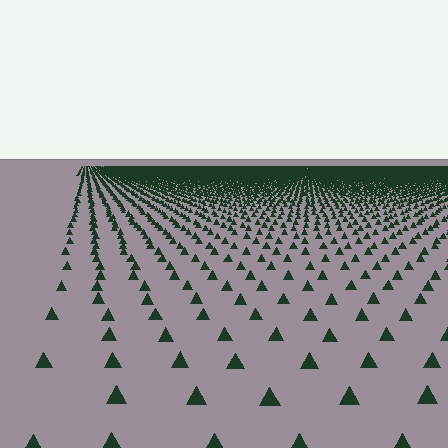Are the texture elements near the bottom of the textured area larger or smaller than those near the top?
Larger. Near the bottom, elements are closer to the viewer and appear at a bigger on-screen size.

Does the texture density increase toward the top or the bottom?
Density increases toward the top.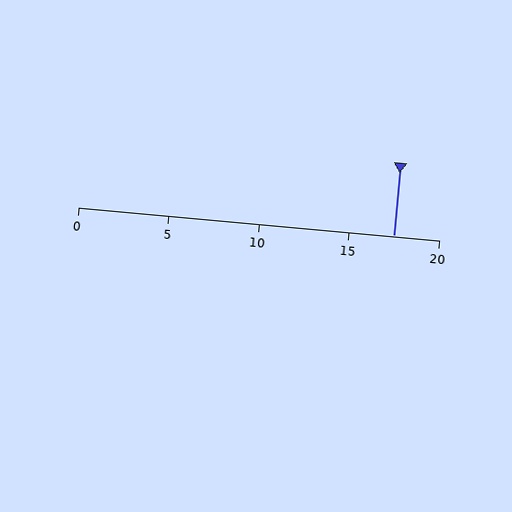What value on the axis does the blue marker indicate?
The marker indicates approximately 17.5.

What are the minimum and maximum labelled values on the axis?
The axis runs from 0 to 20.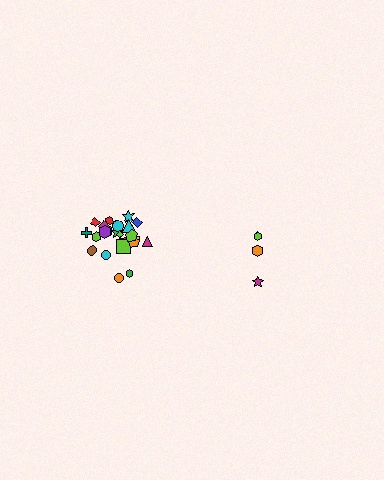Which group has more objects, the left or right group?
The left group.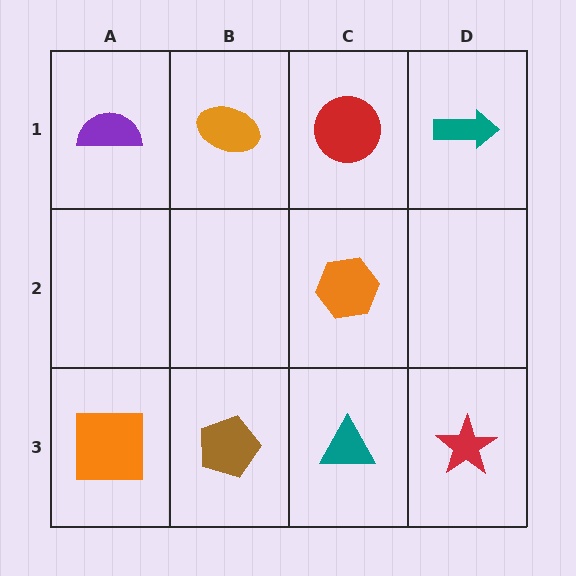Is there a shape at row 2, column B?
No, that cell is empty.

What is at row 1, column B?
An orange ellipse.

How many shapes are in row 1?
4 shapes.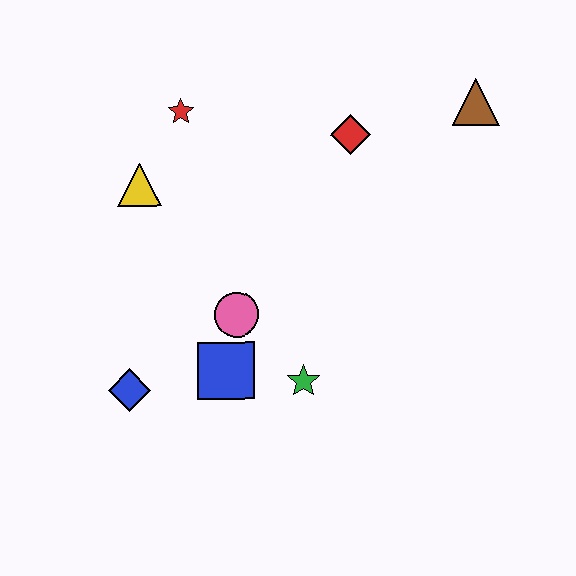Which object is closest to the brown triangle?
The red diamond is closest to the brown triangle.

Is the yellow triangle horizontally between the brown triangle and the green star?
No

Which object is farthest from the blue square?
The brown triangle is farthest from the blue square.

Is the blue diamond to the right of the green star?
No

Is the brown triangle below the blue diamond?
No